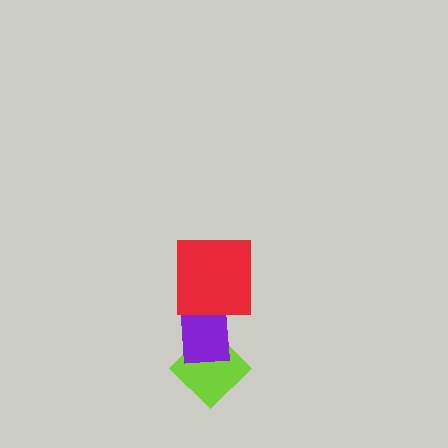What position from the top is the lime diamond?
The lime diamond is 3rd from the top.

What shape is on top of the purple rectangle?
The red square is on top of the purple rectangle.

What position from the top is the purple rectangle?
The purple rectangle is 2nd from the top.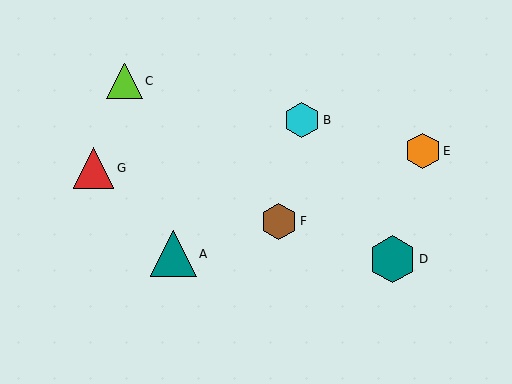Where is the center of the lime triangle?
The center of the lime triangle is at (124, 81).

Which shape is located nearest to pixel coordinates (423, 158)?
The orange hexagon (labeled E) at (423, 151) is nearest to that location.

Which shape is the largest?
The teal hexagon (labeled D) is the largest.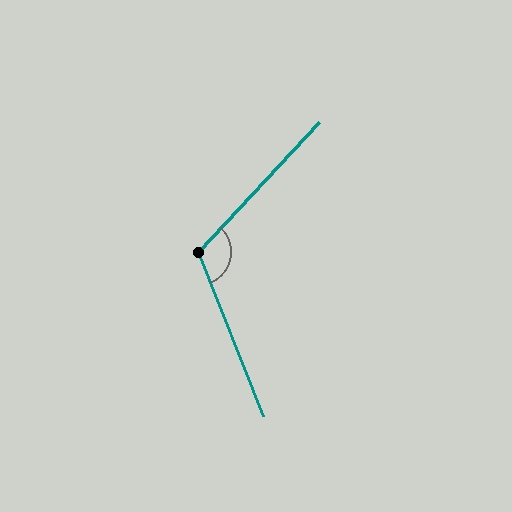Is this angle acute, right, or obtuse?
It is obtuse.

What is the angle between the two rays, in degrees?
Approximately 116 degrees.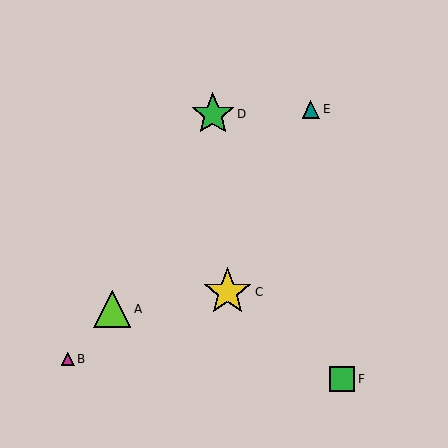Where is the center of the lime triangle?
The center of the lime triangle is at (112, 309).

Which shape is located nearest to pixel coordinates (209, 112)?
The green star (labeled D) at (213, 114) is nearest to that location.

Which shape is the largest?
The yellow star (labeled C) is the largest.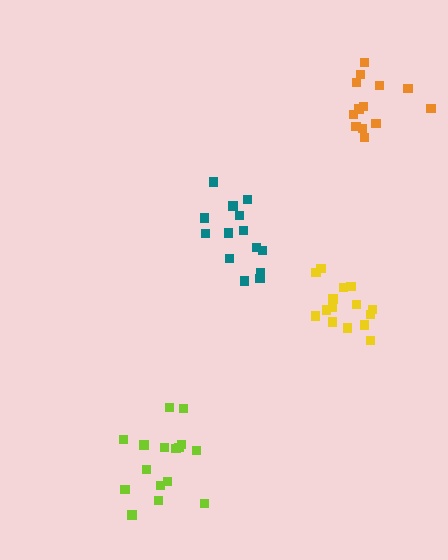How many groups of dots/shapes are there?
There are 4 groups.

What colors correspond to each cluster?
The clusters are colored: teal, orange, lime, yellow.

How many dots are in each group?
Group 1: 14 dots, Group 2: 13 dots, Group 3: 16 dots, Group 4: 15 dots (58 total).